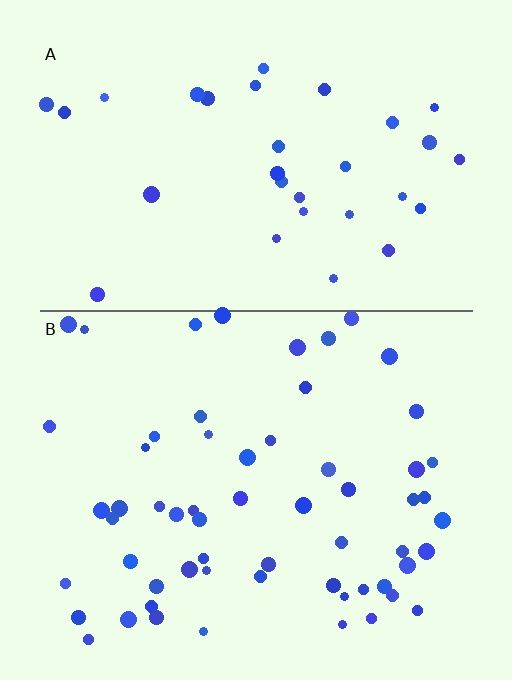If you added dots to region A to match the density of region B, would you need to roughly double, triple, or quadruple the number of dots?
Approximately double.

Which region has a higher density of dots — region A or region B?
B (the bottom).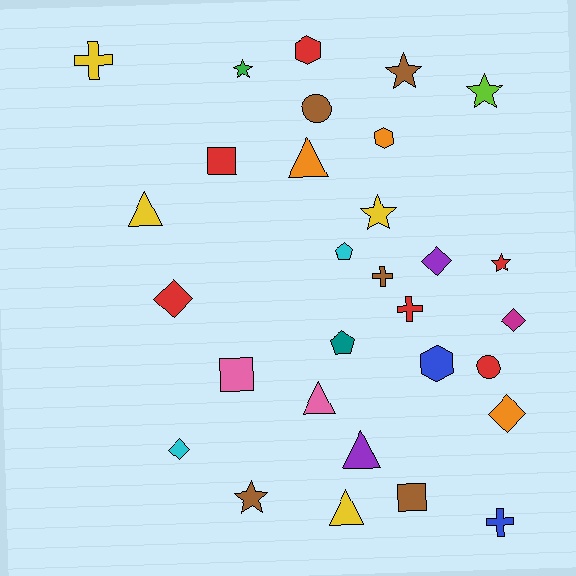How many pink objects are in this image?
There are 2 pink objects.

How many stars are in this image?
There are 6 stars.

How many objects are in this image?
There are 30 objects.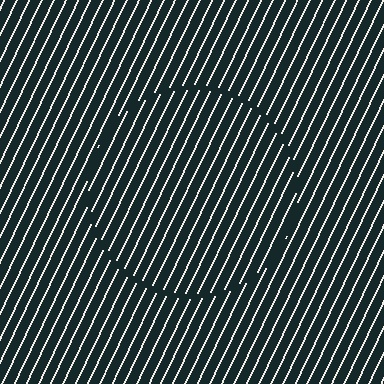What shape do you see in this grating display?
An illusory circle. The interior of the shape contains the same grating, shifted by half a period — the contour is defined by the phase discontinuity where line-ends from the inner and outer gratings abut.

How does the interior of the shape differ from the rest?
The interior of the shape contains the same grating, shifted by half a period — the contour is defined by the phase discontinuity where line-ends from the inner and outer gratings abut.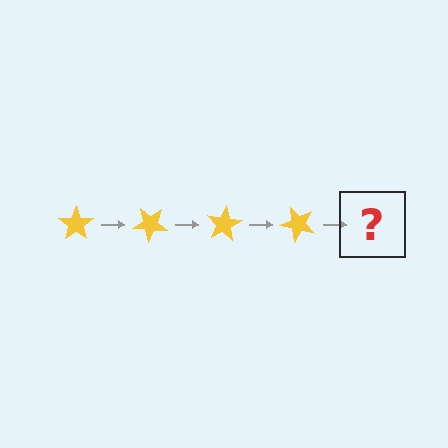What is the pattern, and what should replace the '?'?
The pattern is that the star rotates 40 degrees each step. The '?' should be a yellow star rotated 160 degrees.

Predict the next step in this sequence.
The next step is a yellow star rotated 160 degrees.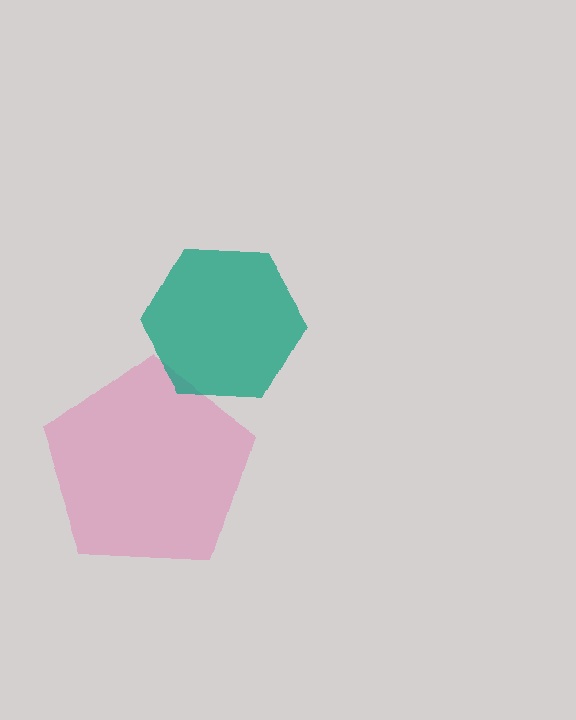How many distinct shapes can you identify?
There are 2 distinct shapes: a pink pentagon, a teal hexagon.